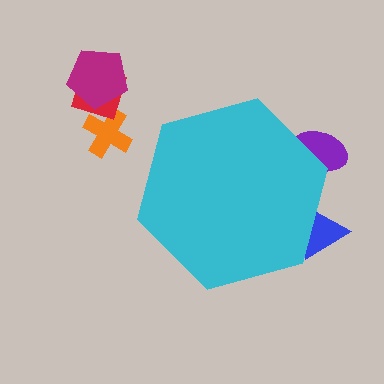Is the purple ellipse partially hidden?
Yes, the purple ellipse is partially hidden behind the cyan hexagon.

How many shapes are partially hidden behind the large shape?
2 shapes are partially hidden.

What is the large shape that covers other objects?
A cyan hexagon.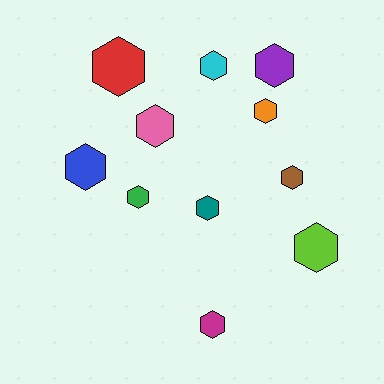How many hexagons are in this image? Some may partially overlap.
There are 11 hexagons.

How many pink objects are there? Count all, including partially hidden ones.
There is 1 pink object.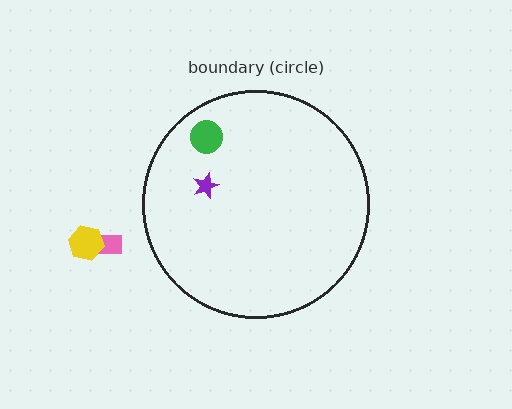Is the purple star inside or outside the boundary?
Inside.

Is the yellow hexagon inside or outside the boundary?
Outside.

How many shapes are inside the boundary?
2 inside, 2 outside.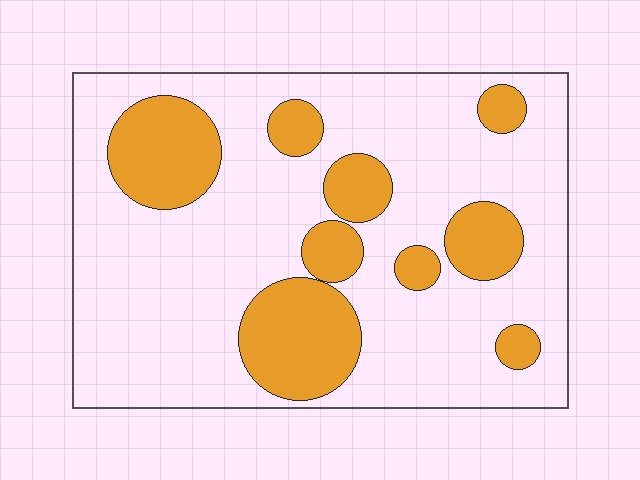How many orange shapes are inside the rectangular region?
9.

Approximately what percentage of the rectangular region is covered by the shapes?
Approximately 25%.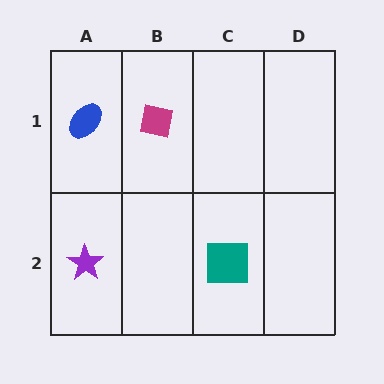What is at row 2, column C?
A teal square.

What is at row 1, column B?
A magenta square.